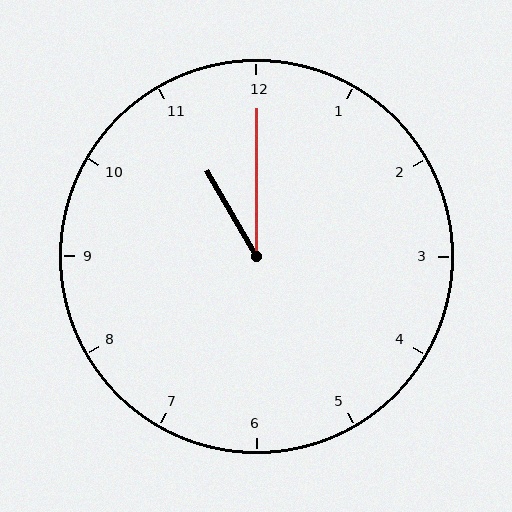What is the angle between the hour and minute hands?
Approximately 30 degrees.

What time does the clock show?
11:00.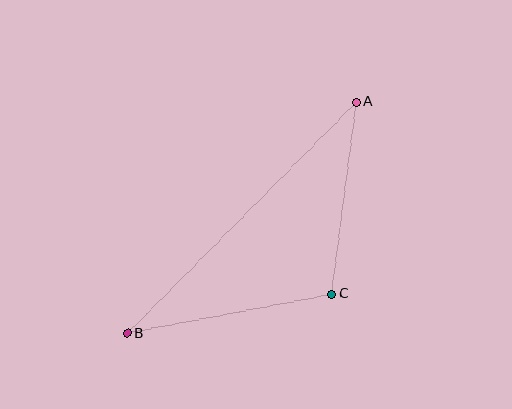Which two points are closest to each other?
Points A and C are closest to each other.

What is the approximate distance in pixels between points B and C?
The distance between B and C is approximately 208 pixels.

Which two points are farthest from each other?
Points A and B are farthest from each other.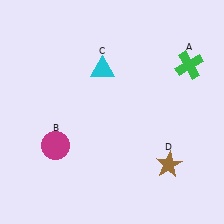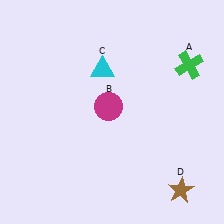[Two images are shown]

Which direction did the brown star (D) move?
The brown star (D) moved down.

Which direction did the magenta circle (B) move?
The magenta circle (B) moved right.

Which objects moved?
The objects that moved are: the magenta circle (B), the brown star (D).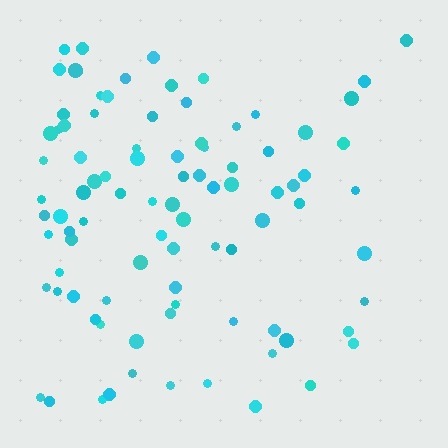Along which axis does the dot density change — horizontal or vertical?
Horizontal.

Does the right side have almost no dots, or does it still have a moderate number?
Still a moderate number, just noticeably fewer than the left.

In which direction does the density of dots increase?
From right to left, with the left side densest.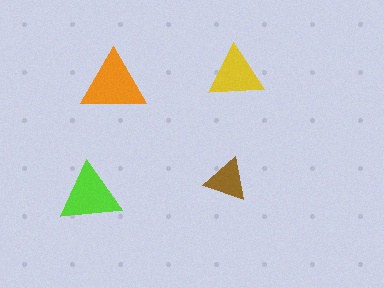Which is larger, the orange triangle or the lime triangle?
The orange one.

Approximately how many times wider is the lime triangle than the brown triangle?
About 1.5 times wider.